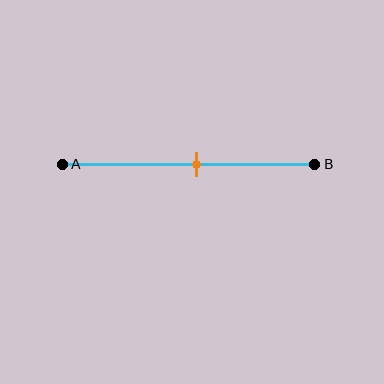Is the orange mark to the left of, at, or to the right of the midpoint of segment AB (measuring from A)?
The orange mark is to the right of the midpoint of segment AB.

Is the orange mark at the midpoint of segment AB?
No, the mark is at about 55% from A, not at the 50% midpoint.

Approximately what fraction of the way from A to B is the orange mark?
The orange mark is approximately 55% of the way from A to B.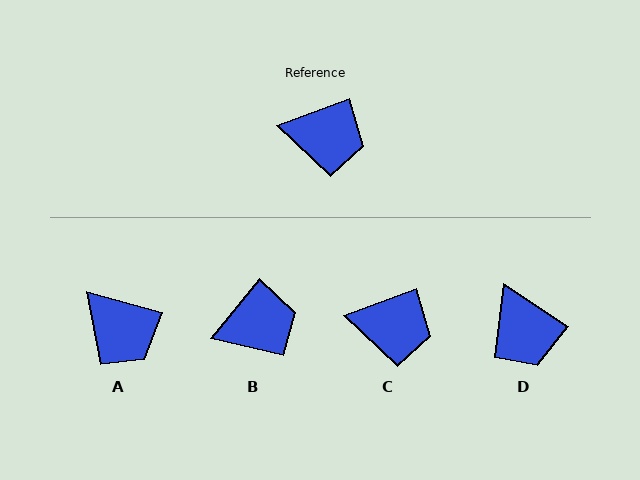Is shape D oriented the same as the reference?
No, it is off by about 54 degrees.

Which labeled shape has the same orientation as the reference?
C.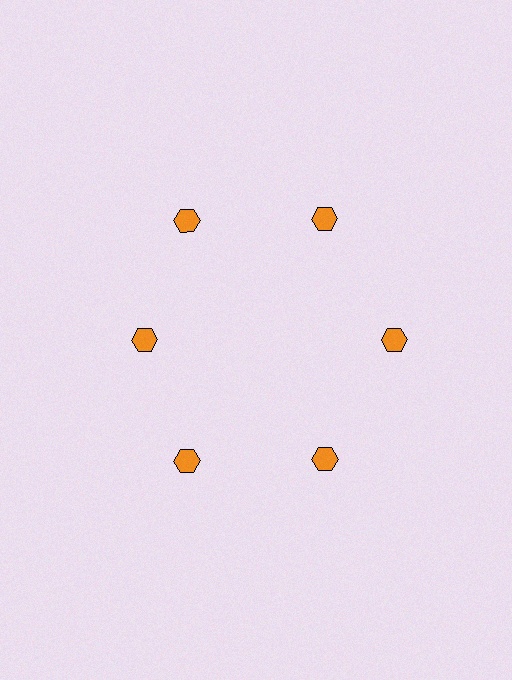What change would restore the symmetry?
The symmetry would be restored by moving it outward, back onto the ring so that all 6 hexagons sit at equal angles and equal distance from the center.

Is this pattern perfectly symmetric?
No. The 6 orange hexagons are arranged in a ring, but one element near the 9 o'clock position is pulled inward toward the center, breaking the 6-fold rotational symmetry.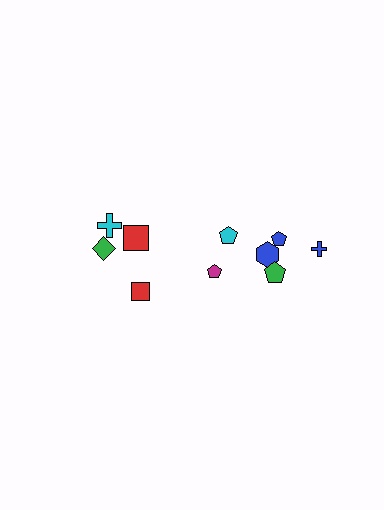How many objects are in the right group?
There are 6 objects.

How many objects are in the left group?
There are 4 objects.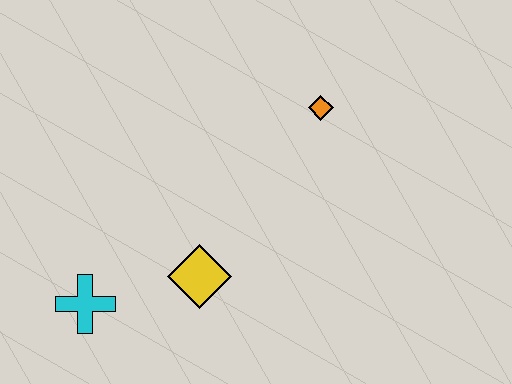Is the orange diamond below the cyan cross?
No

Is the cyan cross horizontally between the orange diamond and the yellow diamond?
No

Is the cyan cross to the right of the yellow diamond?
No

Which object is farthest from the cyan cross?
The orange diamond is farthest from the cyan cross.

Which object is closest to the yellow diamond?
The cyan cross is closest to the yellow diamond.